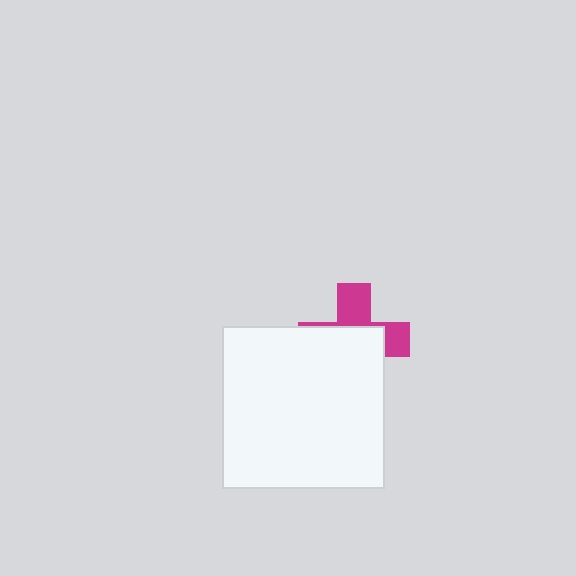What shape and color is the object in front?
The object in front is a white square.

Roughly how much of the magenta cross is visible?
A small part of it is visible (roughly 38%).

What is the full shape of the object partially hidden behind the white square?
The partially hidden object is a magenta cross.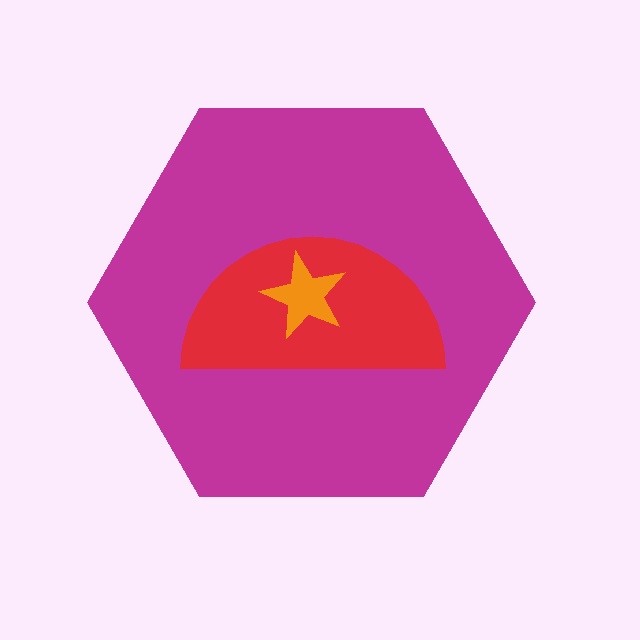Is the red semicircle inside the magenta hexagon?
Yes.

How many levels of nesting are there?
3.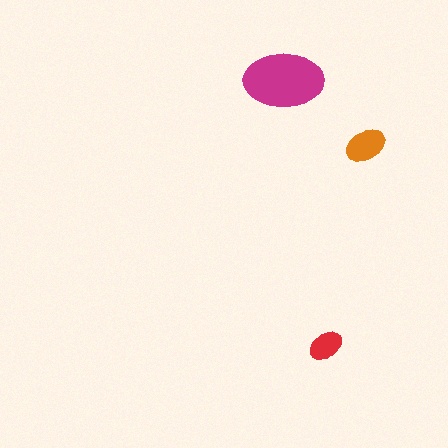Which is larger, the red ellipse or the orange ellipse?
The orange one.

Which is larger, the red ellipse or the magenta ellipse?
The magenta one.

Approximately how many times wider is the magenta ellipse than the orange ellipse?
About 2 times wider.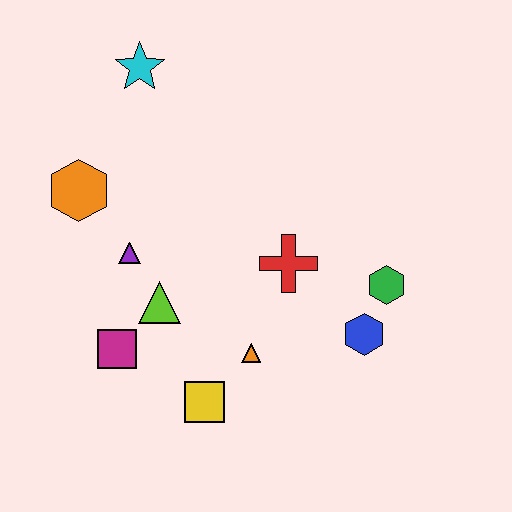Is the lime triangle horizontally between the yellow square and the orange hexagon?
Yes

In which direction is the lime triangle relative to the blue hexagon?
The lime triangle is to the left of the blue hexagon.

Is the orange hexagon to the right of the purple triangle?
No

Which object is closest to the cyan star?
The orange hexagon is closest to the cyan star.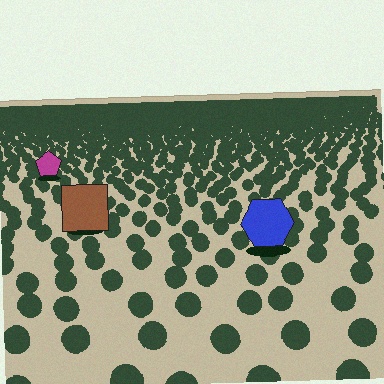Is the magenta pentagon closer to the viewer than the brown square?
No. The brown square is closer — you can tell from the texture gradient: the ground texture is coarser near it.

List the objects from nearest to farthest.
From nearest to farthest: the blue hexagon, the brown square, the magenta pentagon.